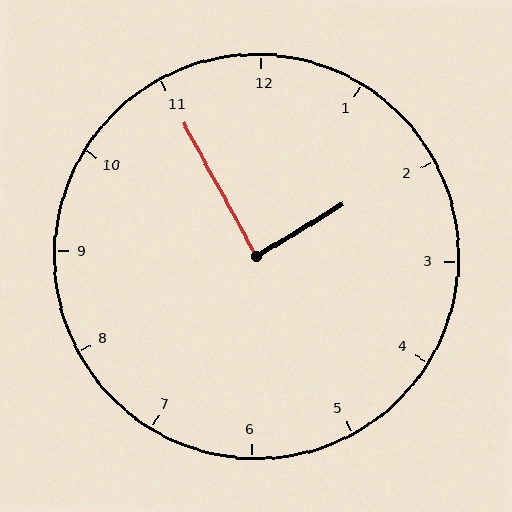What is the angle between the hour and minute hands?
Approximately 88 degrees.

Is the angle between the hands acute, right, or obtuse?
It is right.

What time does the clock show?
1:55.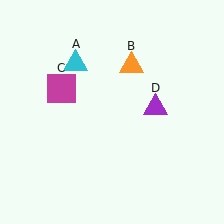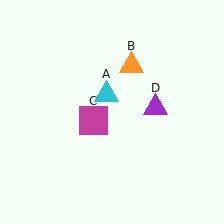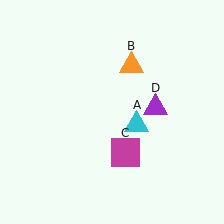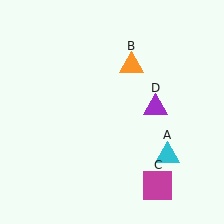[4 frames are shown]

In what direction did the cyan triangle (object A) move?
The cyan triangle (object A) moved down and to the right.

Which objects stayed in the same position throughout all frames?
Orange triangle (object B) and purple triangle (object D) remained stationary.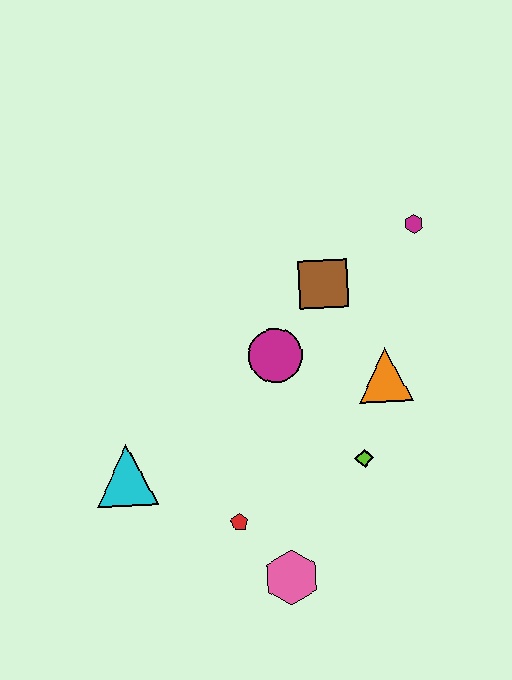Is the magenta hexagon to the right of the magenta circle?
Yes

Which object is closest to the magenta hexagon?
The brown square is closest to the magenta hexagon.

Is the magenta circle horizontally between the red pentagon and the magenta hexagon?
Yes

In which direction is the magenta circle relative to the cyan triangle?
The magenta circle is to the right of the cyan triangle.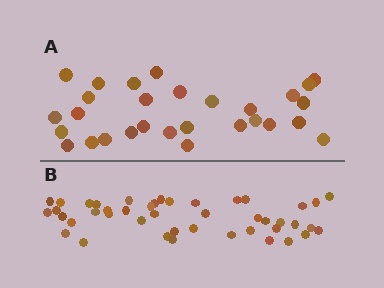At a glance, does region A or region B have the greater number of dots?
Region B (the bottom region) has more dots.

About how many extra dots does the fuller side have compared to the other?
Region B has approximately 15 more dots than region A.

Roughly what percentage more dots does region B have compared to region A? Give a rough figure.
About 50% more.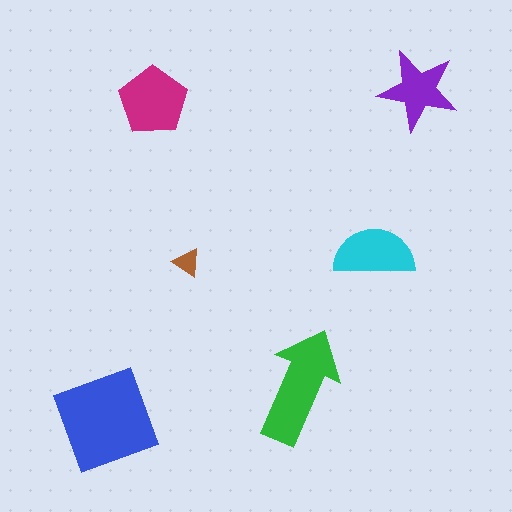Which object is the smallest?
The brown triangle.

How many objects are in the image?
There are 6 objects in the image.